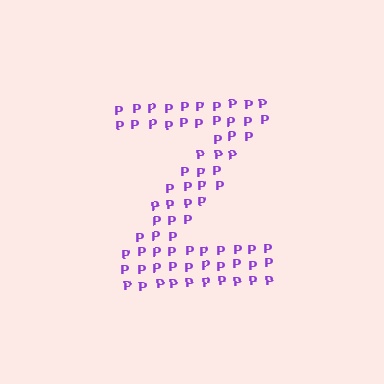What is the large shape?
The large shape is the letter Z.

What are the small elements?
The small elements are letter P's.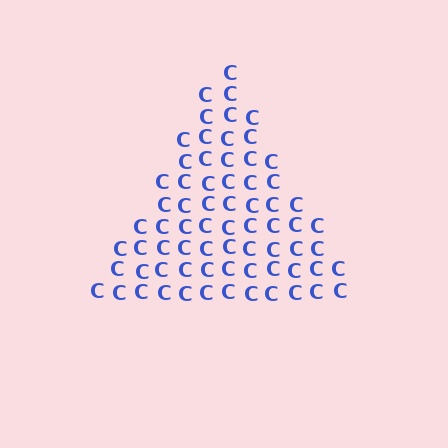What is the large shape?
The large shape is a triangle.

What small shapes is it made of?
It is made of small letter C's.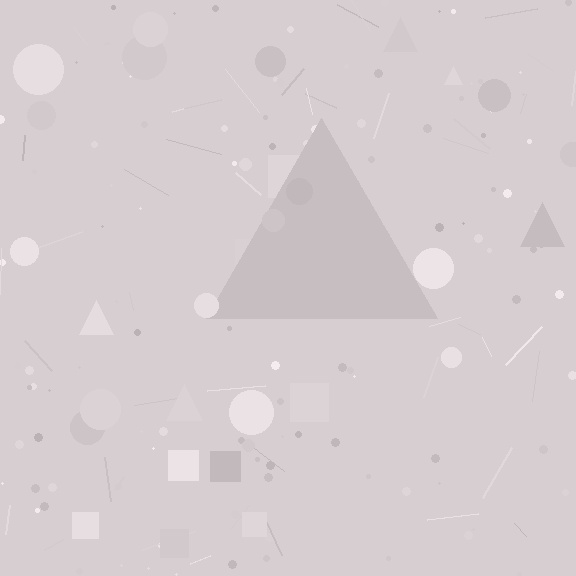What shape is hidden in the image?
A triangle is hidden in the image.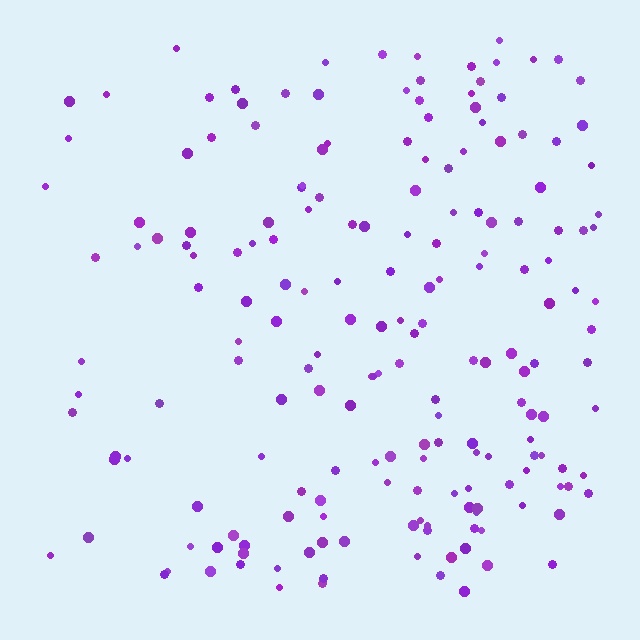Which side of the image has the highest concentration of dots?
The right.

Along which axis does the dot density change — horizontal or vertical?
Horizontal.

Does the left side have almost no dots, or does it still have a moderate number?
Still a moderate number, just noticeably fewer than the right.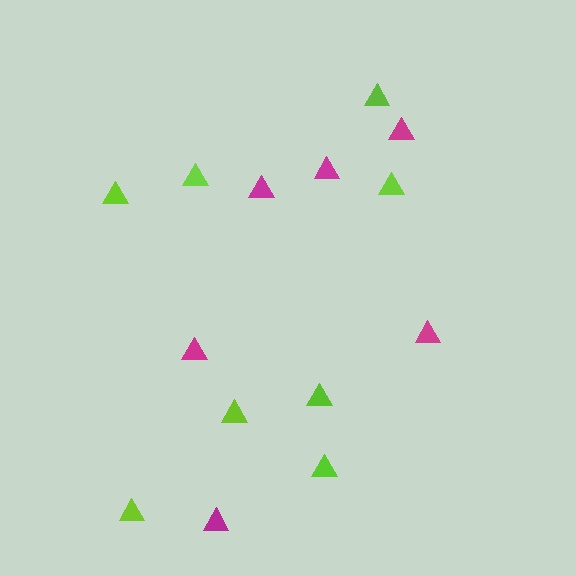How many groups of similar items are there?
There are 2 groups: one group of magenta triangles (6) and one group of lime triangles (8).